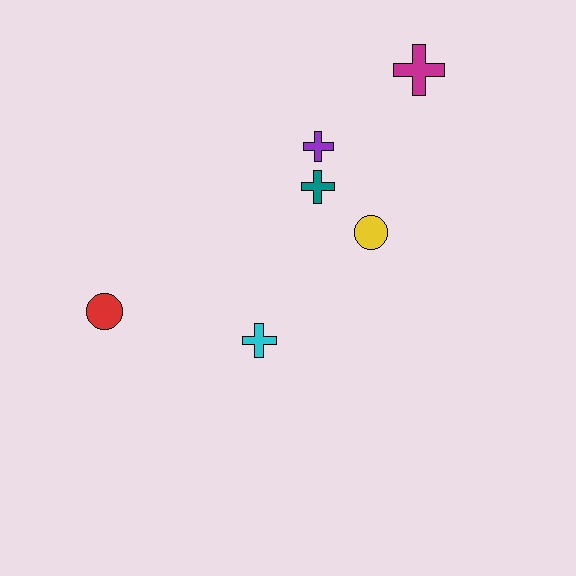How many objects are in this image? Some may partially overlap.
There are 6 objects.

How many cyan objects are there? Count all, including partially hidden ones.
There is 1 cyan object.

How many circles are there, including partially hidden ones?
There are 2 circles.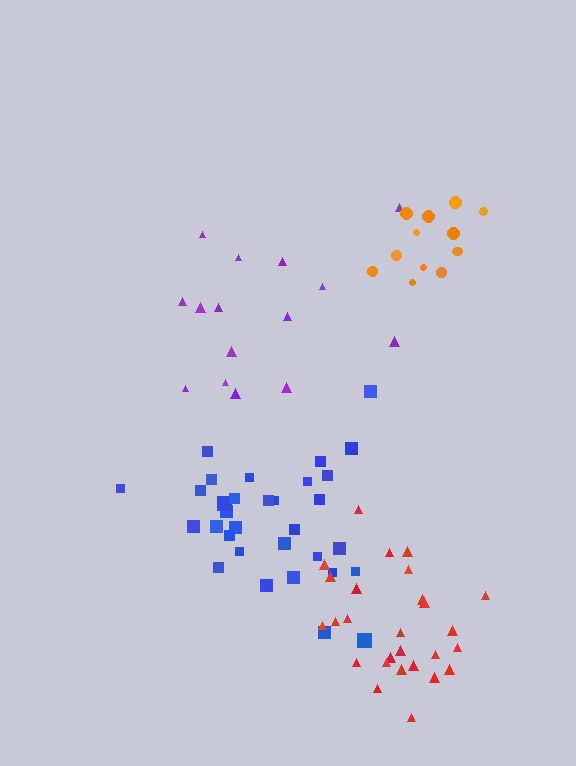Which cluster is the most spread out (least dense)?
Purple.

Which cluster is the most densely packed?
Orange.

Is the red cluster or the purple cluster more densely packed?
Red.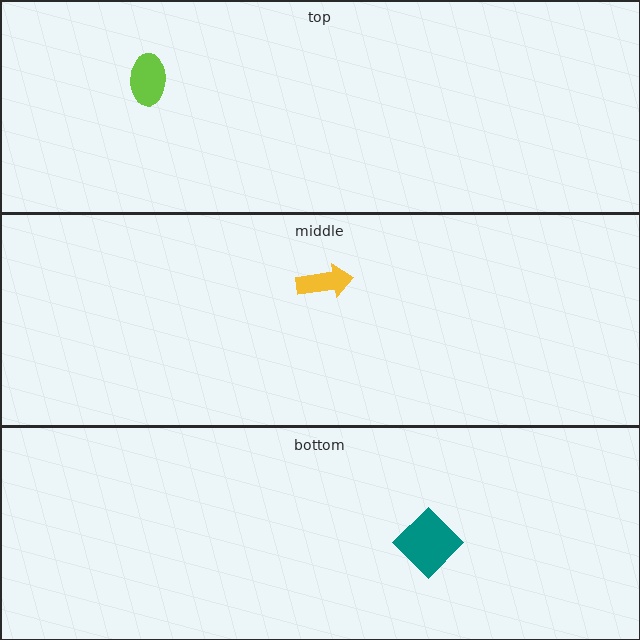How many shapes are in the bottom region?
1.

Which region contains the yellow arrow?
The middle region.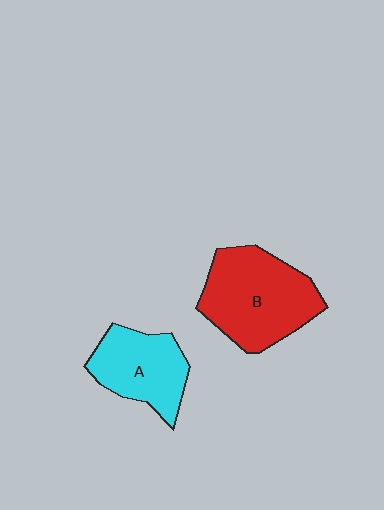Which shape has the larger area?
Shape B (red).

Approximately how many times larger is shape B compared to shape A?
Approximately 1.4 times.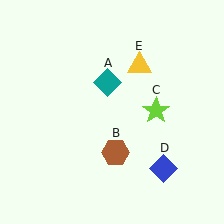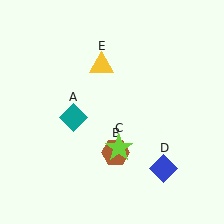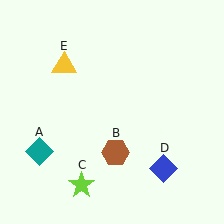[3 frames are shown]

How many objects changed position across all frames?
3 objects changed position: teal diamond (object A), lime star (object C), yellow triangle (object E).